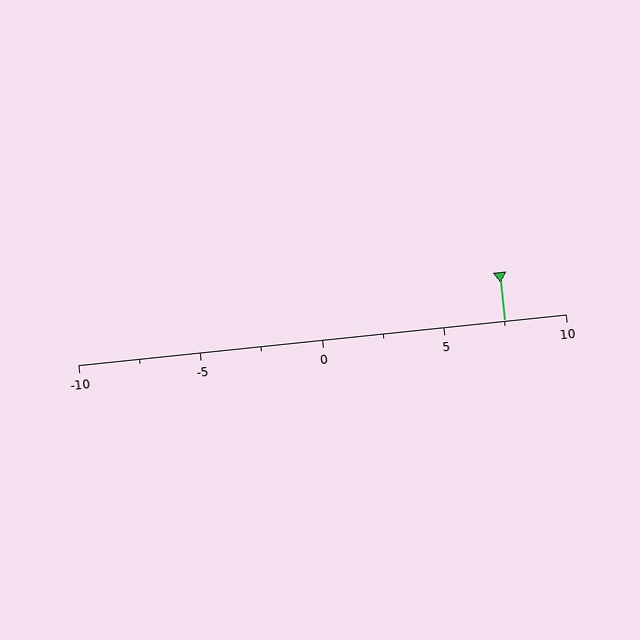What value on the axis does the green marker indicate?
The marker indicates approximately 7.5.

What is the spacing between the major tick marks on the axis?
The major ticks are spaced 5 apart.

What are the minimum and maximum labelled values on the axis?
The axis runs from -10 to 10.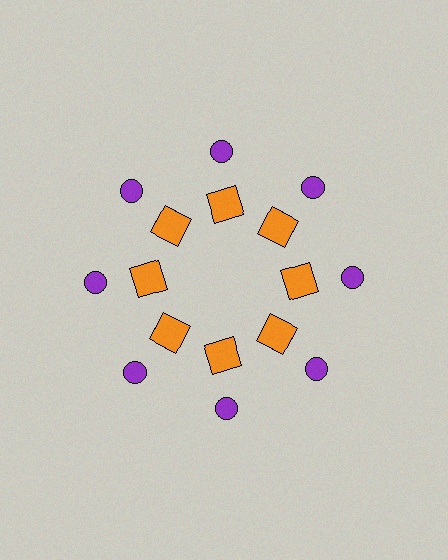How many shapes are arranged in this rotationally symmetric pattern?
There are 16 shapes, arranged in 8 groups of 2.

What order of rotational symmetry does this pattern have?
This pattern has 8-fold rotational symmetry.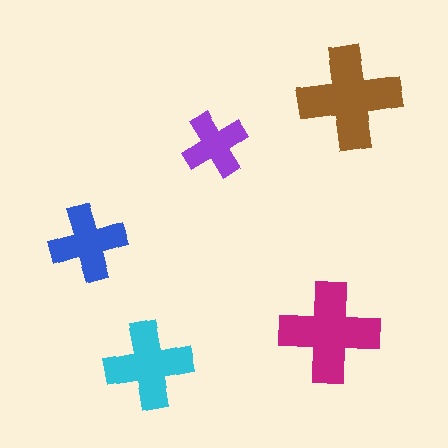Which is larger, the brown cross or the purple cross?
The brown one.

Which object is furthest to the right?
The brown cross is rightmost.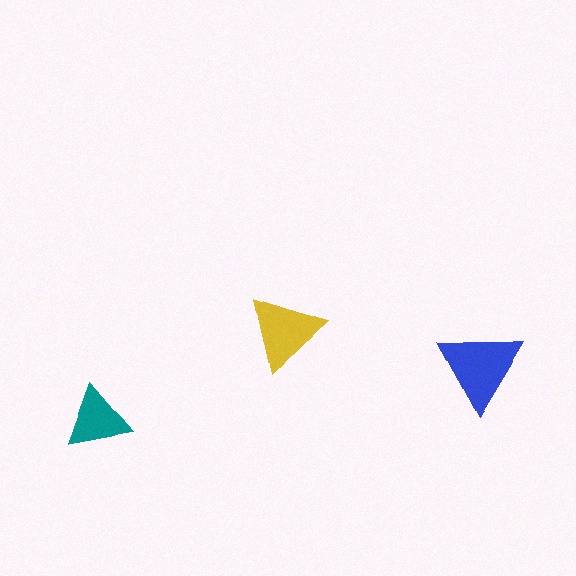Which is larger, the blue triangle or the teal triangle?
The blue one.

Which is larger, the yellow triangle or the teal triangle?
The yellow one.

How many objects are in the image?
There are 3 objects in the image.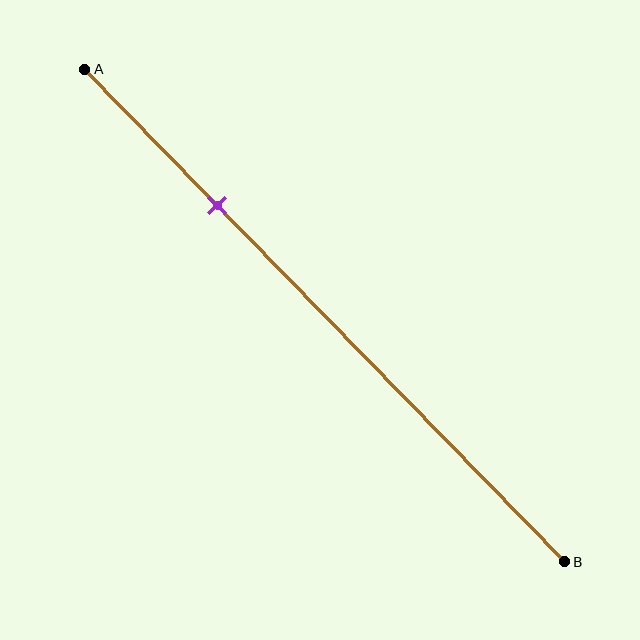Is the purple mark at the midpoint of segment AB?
No, the mark is at about 30% from A, not at the 50% midpoint.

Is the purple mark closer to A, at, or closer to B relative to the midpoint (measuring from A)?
The purple mark is closer to point A than the midpoint of segment AB.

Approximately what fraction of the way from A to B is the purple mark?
The purple mark is approximately 30% of the way from A to B.